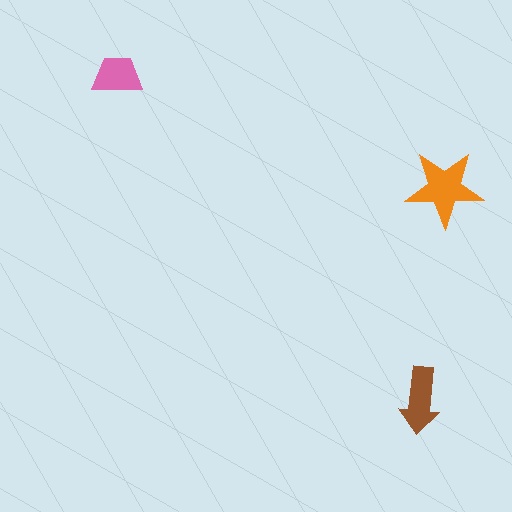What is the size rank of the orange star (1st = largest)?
1st.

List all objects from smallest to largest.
The pink trapezoid, the brown arrow, the orange star.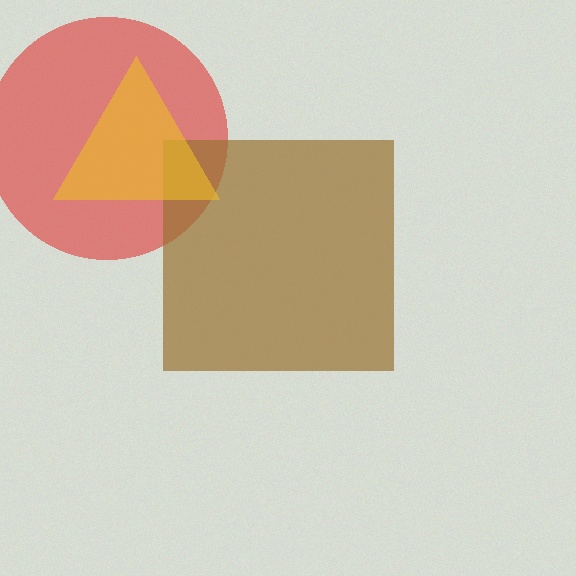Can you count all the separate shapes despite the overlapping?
Yes, there are 3 separate shapes.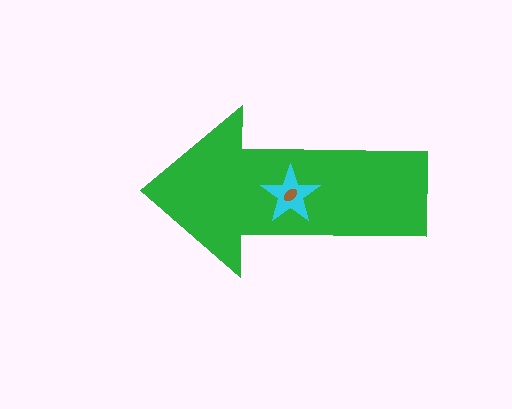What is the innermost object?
The brown ellipse.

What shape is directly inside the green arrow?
The cyan star.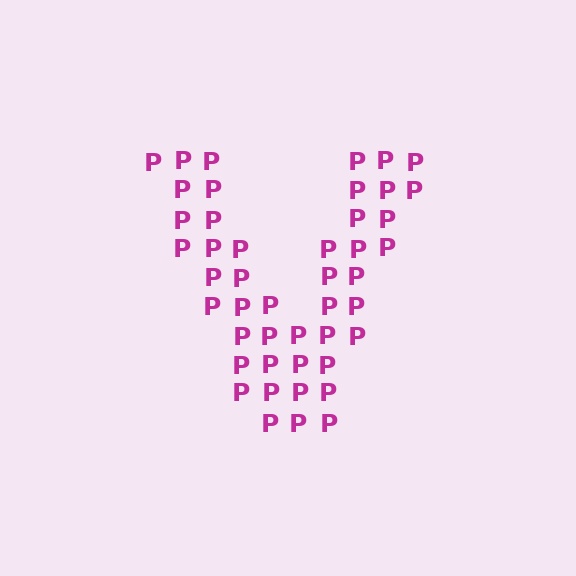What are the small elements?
The small elements are letter P's.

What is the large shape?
The large shape is the letter V.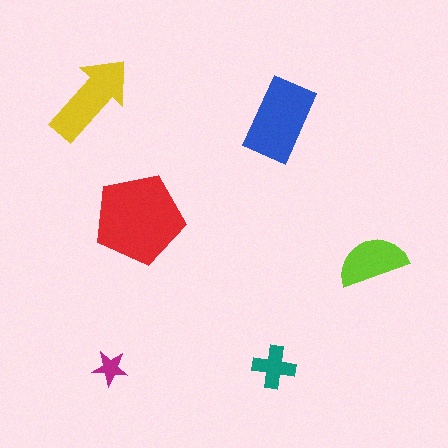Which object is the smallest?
The magenta star.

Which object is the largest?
The red pentagon.